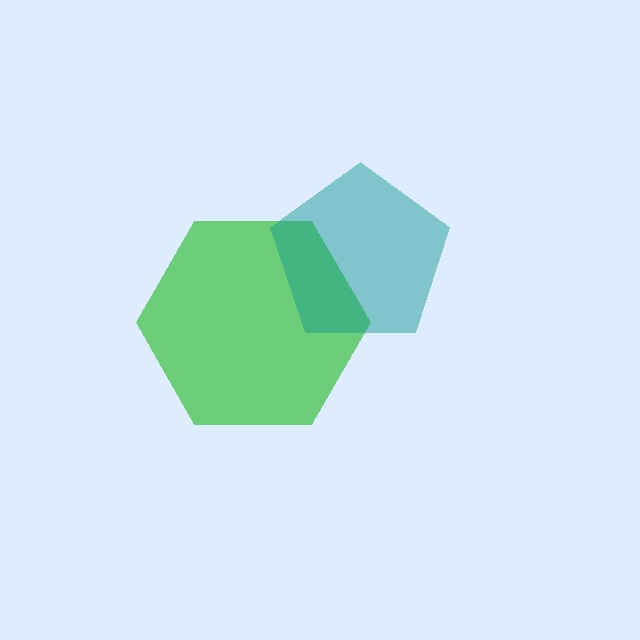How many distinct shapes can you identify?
There are 2 distinct shapes: a green hexagon, a teal pentagon.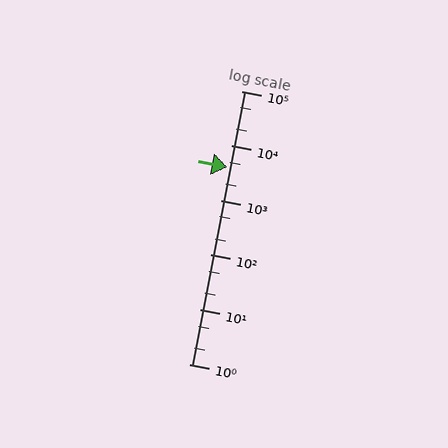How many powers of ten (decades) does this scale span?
The scale spans 5 decades, from 1 to 100000.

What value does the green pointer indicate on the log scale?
The pointer indicates approximately 4000.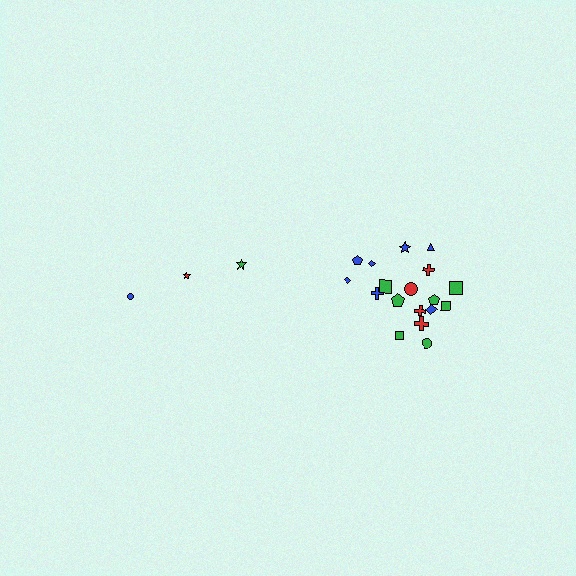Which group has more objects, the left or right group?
The right group.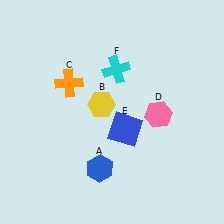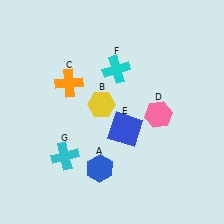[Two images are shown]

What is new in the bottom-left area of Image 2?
A cyan cross (G) was added in the bottom-left area of Image 2.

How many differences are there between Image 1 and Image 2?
There is 1 difference between the two images.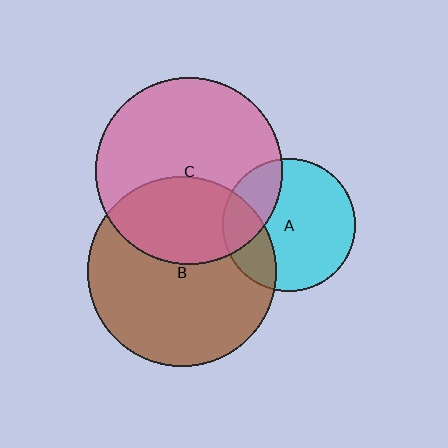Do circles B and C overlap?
Yes.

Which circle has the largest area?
Circle B (brown).